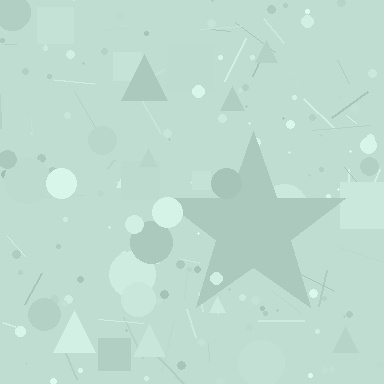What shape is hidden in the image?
A star is hidden in the image.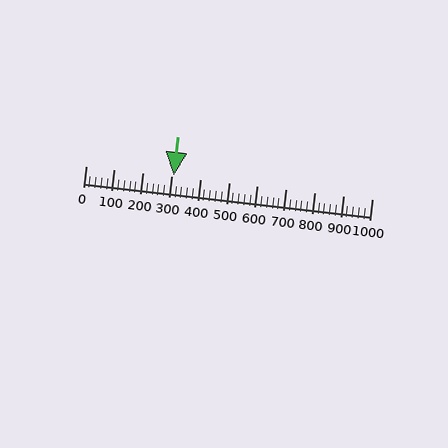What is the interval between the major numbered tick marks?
The major tick marks are spaced 100 units apart.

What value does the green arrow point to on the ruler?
The green arrow points to approximately 309.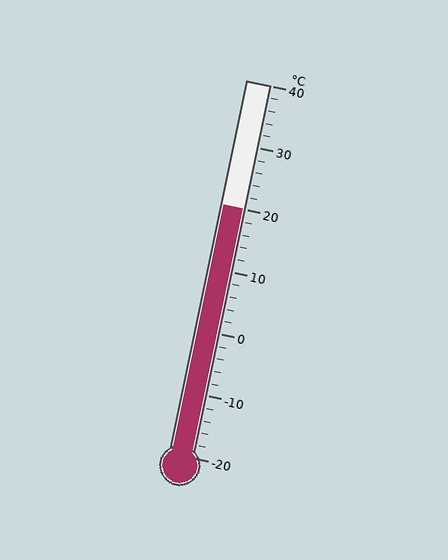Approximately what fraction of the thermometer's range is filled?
The thermometer is filled to approximately 65% of its range.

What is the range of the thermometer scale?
The thermometer scale ranges from -20°C to 40°C.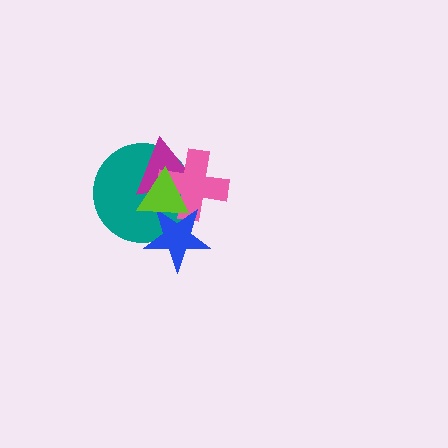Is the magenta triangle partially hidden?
Yes, it is partially covered by another shape.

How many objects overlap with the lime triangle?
4 objects overlap with the lime triangle.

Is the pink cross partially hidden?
Yes, it is partially covered by another shape.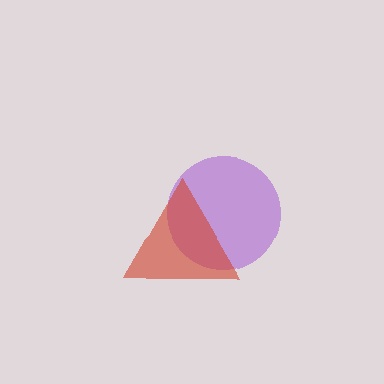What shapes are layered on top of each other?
The layered shapes are: a purple circle, a red triangle.